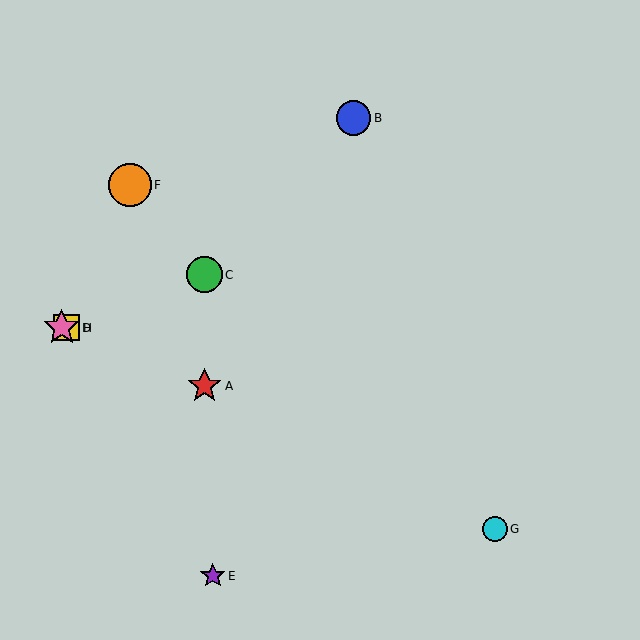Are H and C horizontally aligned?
No, H is at y≈328 and C is at y≈275.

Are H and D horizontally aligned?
Yes, both are at y≈328.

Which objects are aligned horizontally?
Objects D, H are aligned horizontally.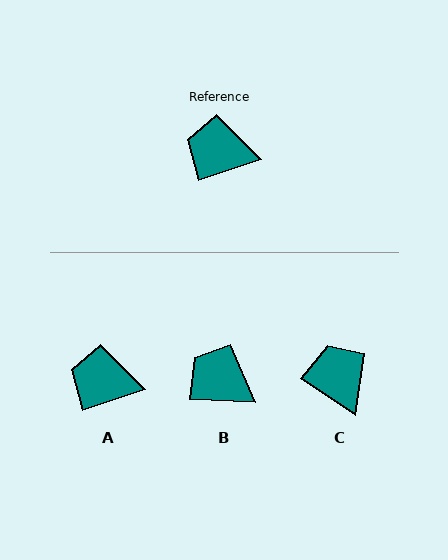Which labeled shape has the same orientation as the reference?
A.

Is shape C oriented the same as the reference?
No, it is off by about 53 degrees.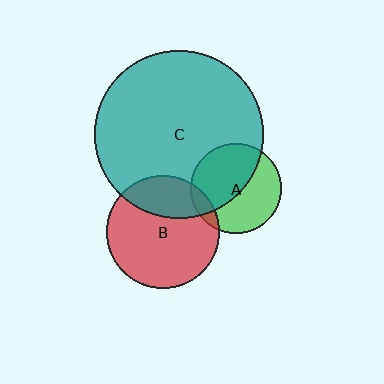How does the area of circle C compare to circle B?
Approximately 2.2 times.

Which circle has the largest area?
Circle C (teal).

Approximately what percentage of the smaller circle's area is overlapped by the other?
Approximately 55%.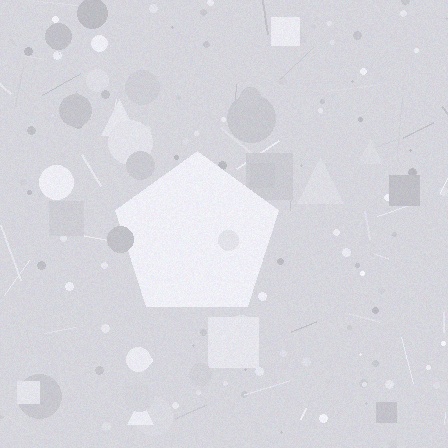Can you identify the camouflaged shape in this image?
The camouflaged shape is a pentagon.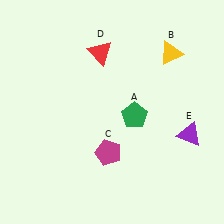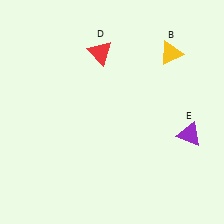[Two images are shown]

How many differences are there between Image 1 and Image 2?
There are 2 differences between the two images.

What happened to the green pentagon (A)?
The green pentagon (A) was removed in Image 2. It was in the bottom-right area of Image 1.